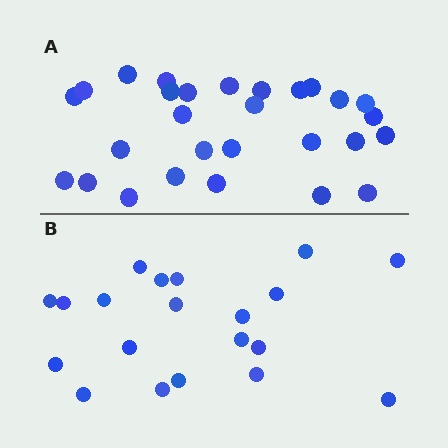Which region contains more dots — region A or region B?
Region A (the top region) has more dots.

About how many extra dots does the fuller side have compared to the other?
Region A has roughly 8 or so more dots than region B.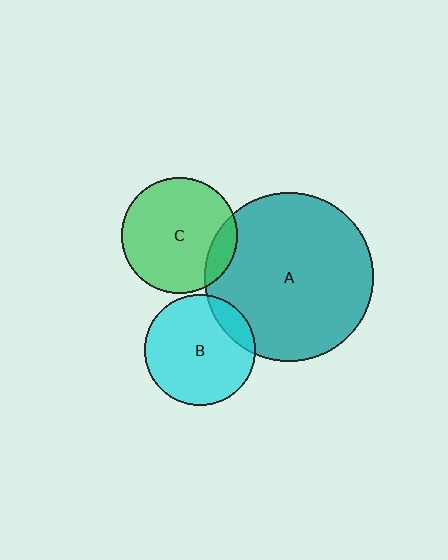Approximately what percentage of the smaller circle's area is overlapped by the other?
Approximately 15%.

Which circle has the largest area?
Circle A (teal).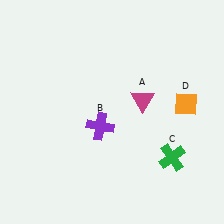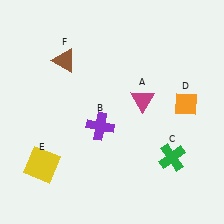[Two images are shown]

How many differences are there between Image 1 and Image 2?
There are 2 differences between the two images.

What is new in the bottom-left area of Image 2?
A yellow square (E) was added in the bottom-left area of Image 2.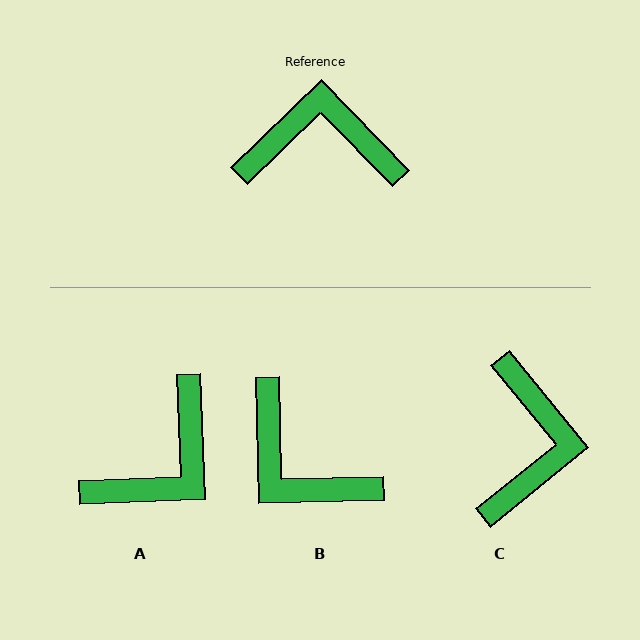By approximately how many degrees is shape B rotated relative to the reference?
Approximately 137 degrees counter-clockwise.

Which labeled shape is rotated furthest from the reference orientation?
B, about 137 degrees away.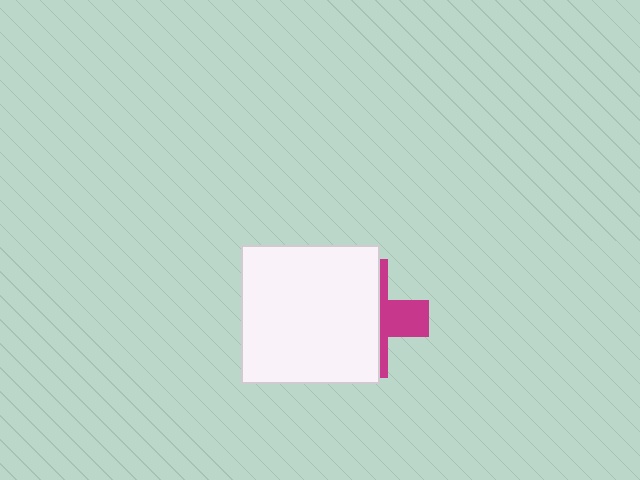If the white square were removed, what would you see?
You would see the complete magenta cross.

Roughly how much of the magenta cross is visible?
A small part of it is visible (roughly 34%).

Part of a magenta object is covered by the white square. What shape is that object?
It is a cross.